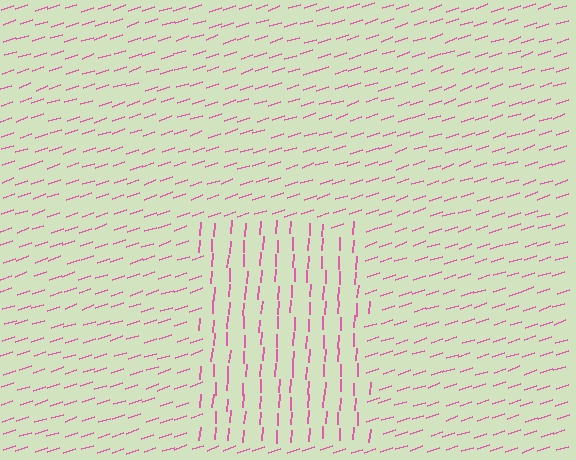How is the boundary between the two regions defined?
The boundary is defined purely by a change in line orientation (approximately 68 degrees difference). All lines are the same color and thickness.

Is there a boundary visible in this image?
Yes, there is a texture boundary formed by a change in line orientation.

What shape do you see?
I see a rectangle.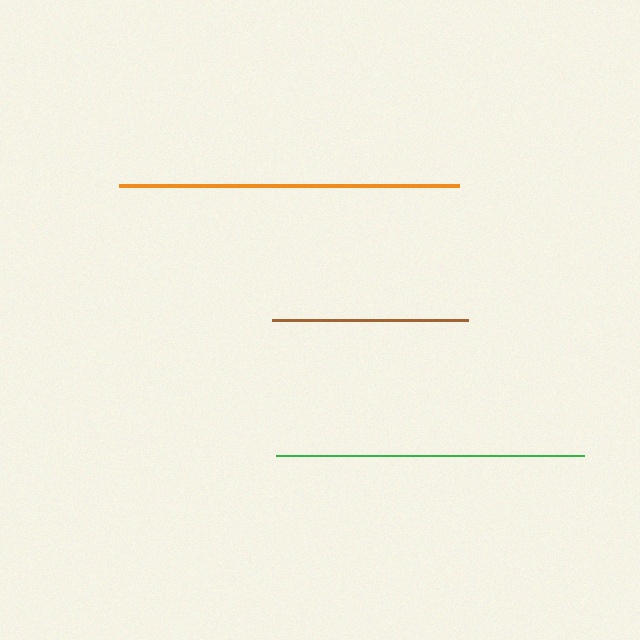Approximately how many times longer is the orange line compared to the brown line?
The orange line is approximately 1.7 times the length of the brown line.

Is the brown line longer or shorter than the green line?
The green line is longer than the brown line.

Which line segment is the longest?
The orange line is the longest at approximately 340 pixels.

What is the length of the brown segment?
The brown segment is approximately 196 pixels long.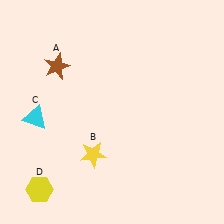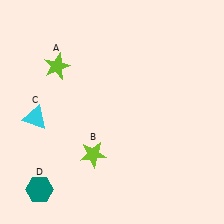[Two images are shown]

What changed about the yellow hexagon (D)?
In Image 1, D is yellow. In Image 2, it changed to teal.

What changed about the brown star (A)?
In Image 1, A is brown. In Image 2, it changed to lime.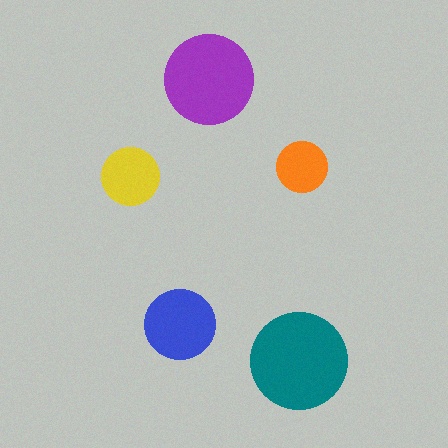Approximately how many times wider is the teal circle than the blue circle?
About 1.5 times wider.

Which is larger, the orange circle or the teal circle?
The teal one.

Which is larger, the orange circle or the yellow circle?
The yellow one.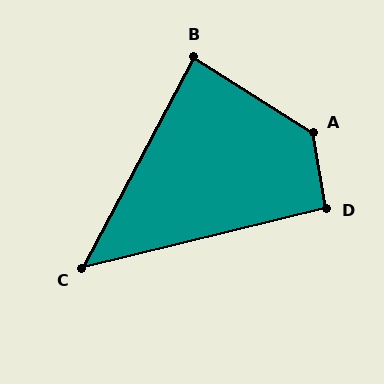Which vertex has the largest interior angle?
A, at approximately 132 degrees.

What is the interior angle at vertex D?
Approximately 94 degrees (approximately right).